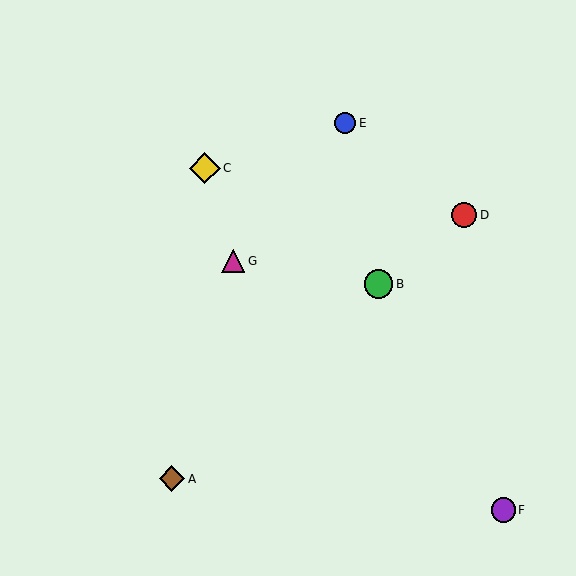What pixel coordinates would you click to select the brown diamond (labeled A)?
Click at (172, 479) to select the brown diamond A.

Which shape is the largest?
The yellow diamond (labeled C) is the largest.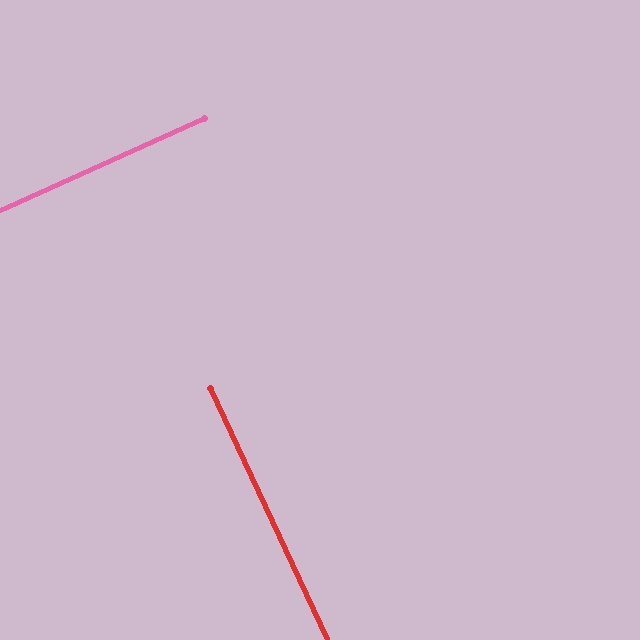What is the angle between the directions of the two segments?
Approximately 89 degrees.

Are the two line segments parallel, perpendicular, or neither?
Perpendicular — they meet at approximately 89°.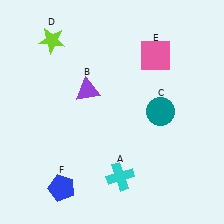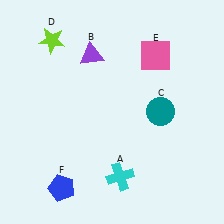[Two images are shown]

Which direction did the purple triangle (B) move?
The purple triangle (B) moved up.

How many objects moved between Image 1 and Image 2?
1 object moved between the two images.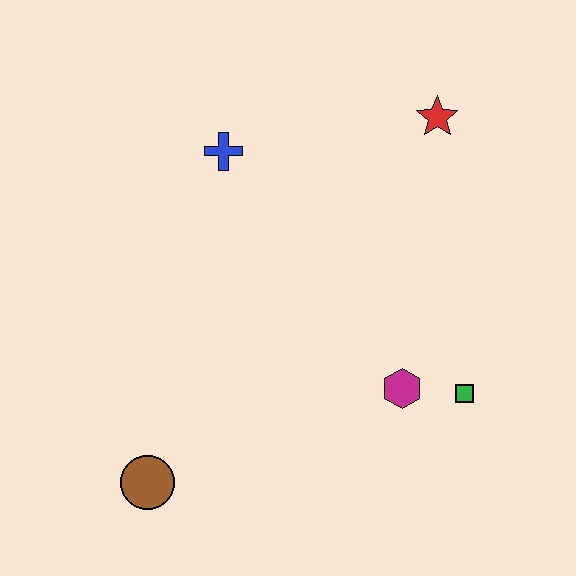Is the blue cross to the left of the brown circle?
No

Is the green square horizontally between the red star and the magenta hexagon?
No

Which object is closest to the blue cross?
The red star is closest to the blue cross.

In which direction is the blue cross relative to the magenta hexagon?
The blue cross is above the magenta hexagon.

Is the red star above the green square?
Yes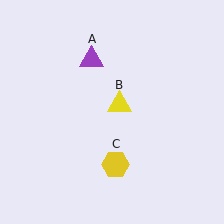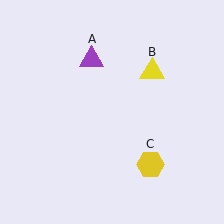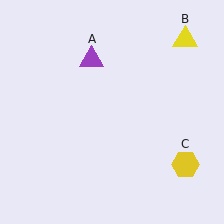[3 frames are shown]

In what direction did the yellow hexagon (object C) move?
The yellow hexagon (object C) moved right.